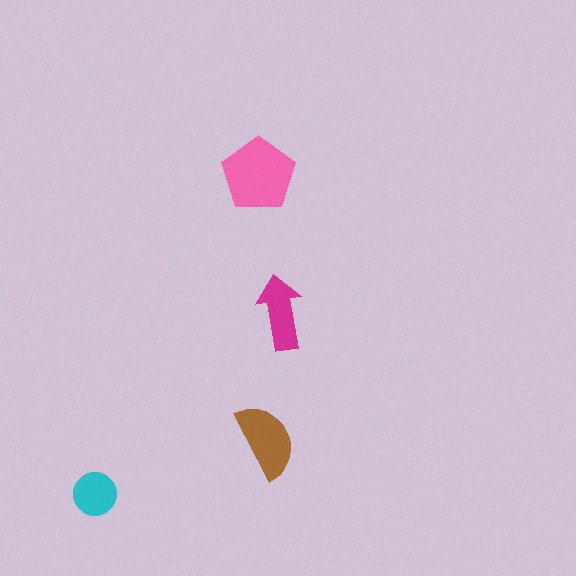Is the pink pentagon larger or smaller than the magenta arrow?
Larger.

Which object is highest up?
The pink pentagon is topmost.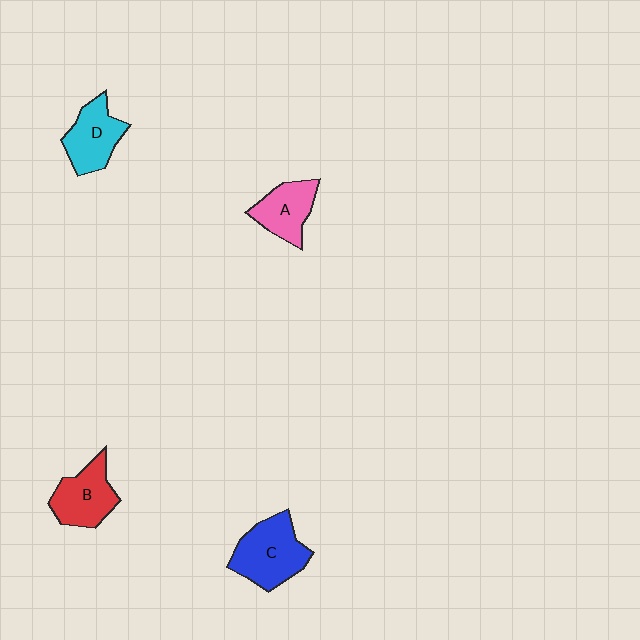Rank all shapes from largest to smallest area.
From largest to smallest: C (blue), B (red), D (cyan), A (pink).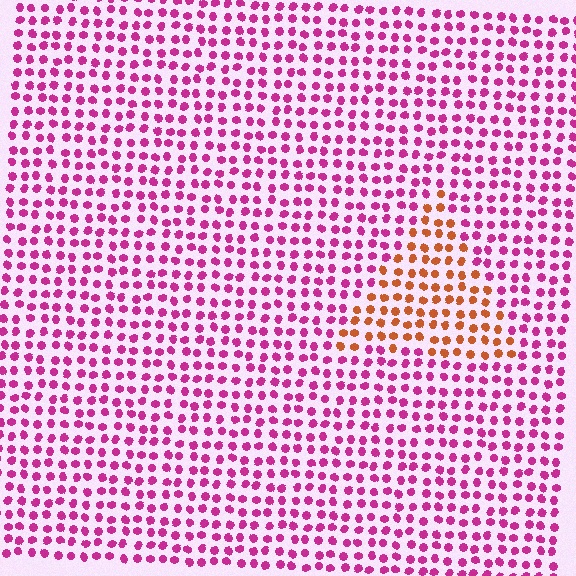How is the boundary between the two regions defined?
The boundary is defined purely by a slight shift in hue (about 59 degrees). Spacing, size, and orientation are identical on both sides.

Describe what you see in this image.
The image is filled with small magenta elements in a uniform arrangement. A triangle-shaped region is visible where the elements are tinted to a slightly different hue, forming a subtle color boundary.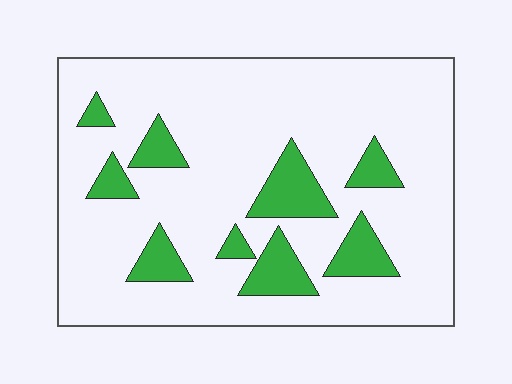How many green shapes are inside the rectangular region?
9.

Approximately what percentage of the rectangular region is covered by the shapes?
Approximately 15%.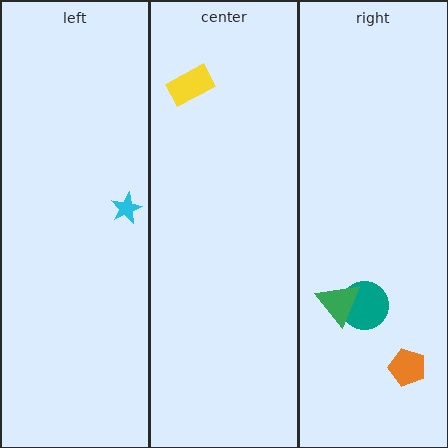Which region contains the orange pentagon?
The right region.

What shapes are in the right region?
The orange pentagon, the teal circle, the green triangle.